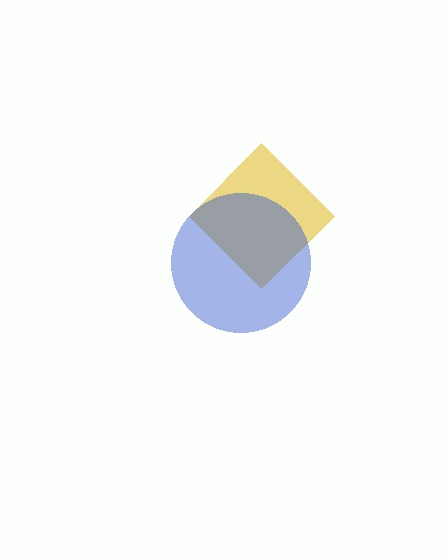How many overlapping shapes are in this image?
There are 2 overlapping shapes in the image.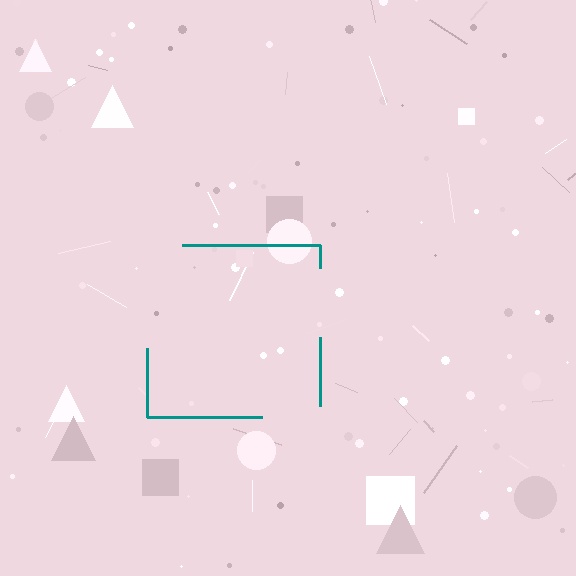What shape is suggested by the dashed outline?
The dashed outline suggests a square.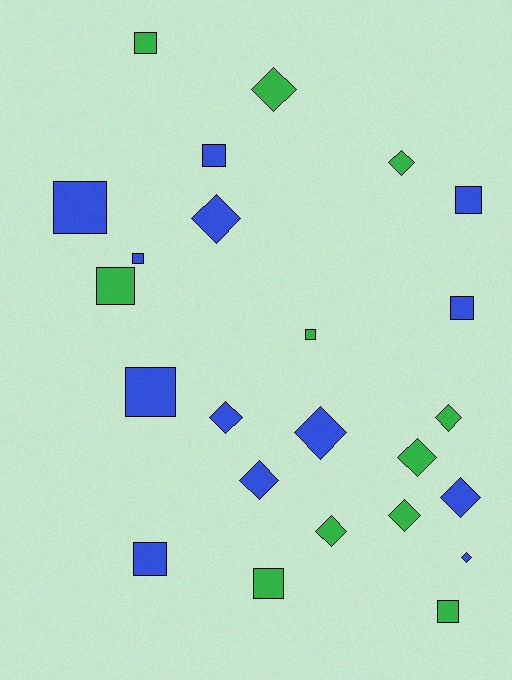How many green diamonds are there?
There are 6 green diamonds.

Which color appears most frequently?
Blue, with 13 objects.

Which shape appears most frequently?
Square, with 12 objects.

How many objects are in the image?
There are 24 objects.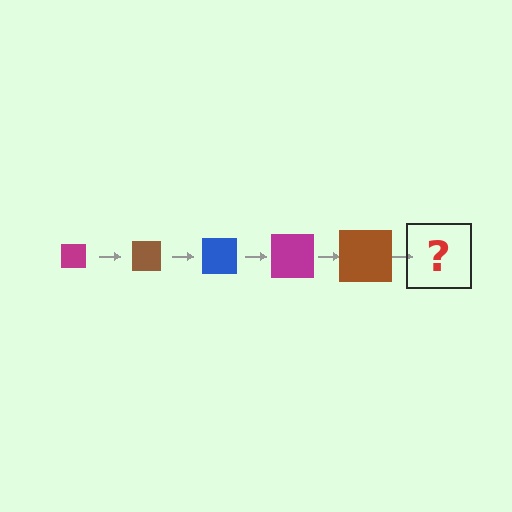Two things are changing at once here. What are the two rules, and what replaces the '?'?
The two rules are that the square grows larger each step and the color cycles through magenta, brown, and blue. The '?' should be a blue square, larger than the previous one.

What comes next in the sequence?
The next element should be a blue square, larger than the previous one.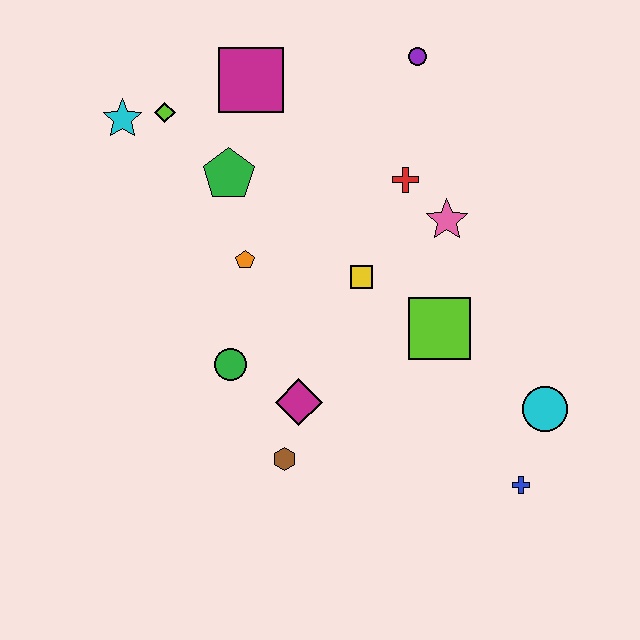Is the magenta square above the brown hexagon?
Yes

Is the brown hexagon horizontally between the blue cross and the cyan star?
Yes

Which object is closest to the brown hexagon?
The magenta diamond is closest to the brown hexagon.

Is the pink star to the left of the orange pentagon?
No